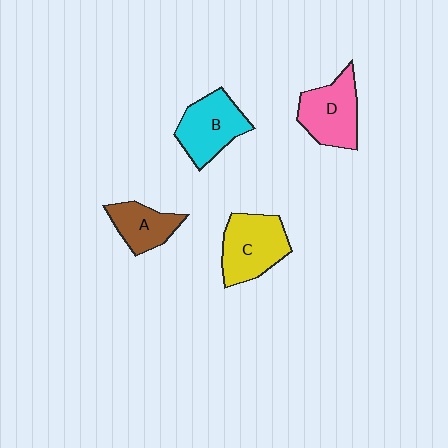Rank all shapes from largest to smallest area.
From largest to smallest: C (yellow), D (pink), B (cyan), A (brown).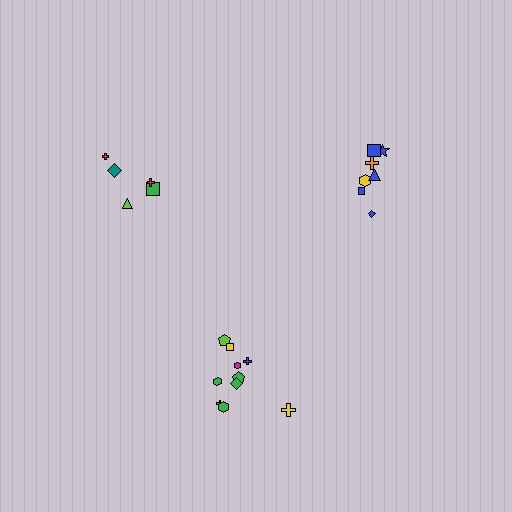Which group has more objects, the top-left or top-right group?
The top-right group.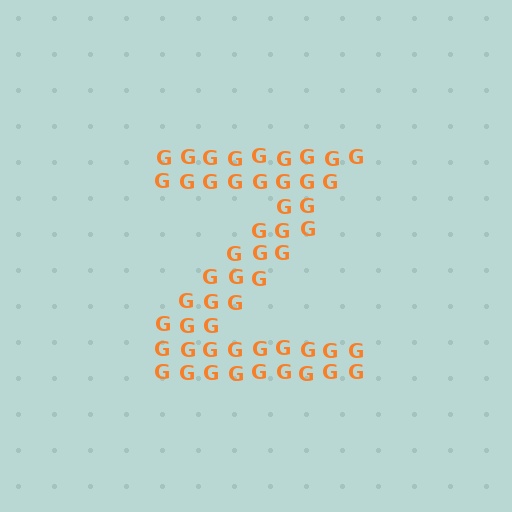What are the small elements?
The small elements are letter G's.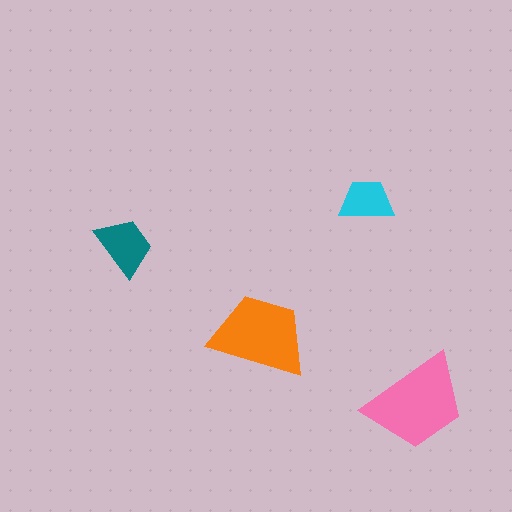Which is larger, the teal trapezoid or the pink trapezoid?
The pink one.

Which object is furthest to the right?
The pink trapezoid is rightmost.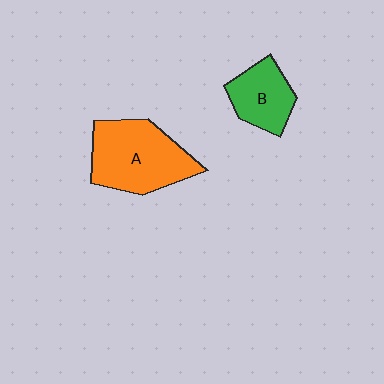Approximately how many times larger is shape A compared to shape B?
Approximately 1.7 times.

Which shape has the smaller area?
Shape B (green).